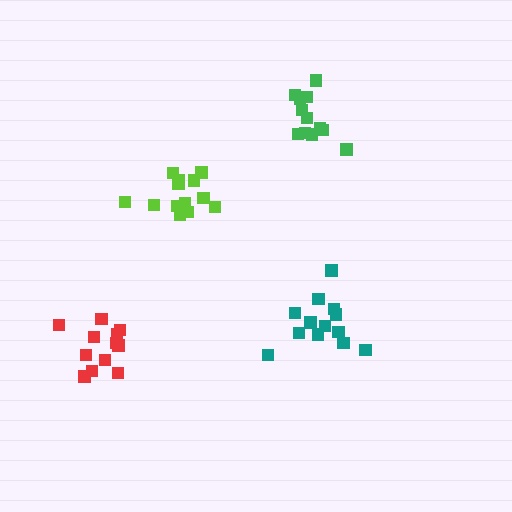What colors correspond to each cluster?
The clusters are colored: red, teal, lime, green.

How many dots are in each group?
Group 1: 12 dots, Group 2: 13 dots, Group 3: 13 dots, Group 4: 12 dots (50 total).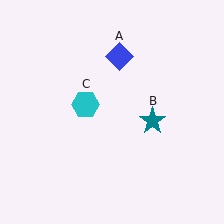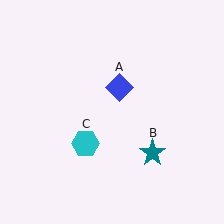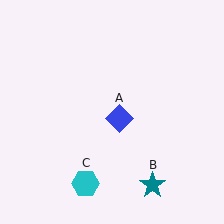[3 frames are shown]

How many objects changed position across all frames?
3 objects changed position: blue diamond (object A), teal star (object B), cyan hexagon (object C).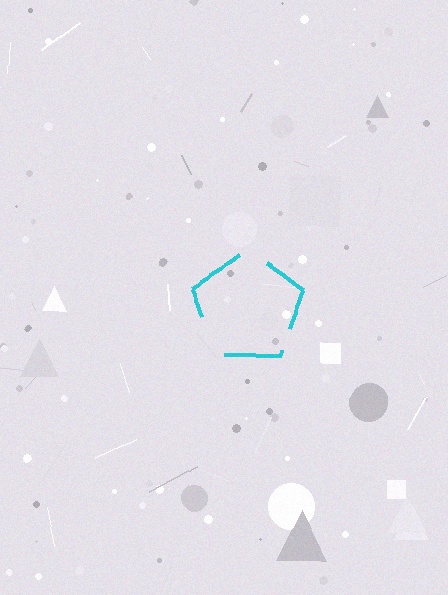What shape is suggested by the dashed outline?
The dashed outline suggests a pentagon.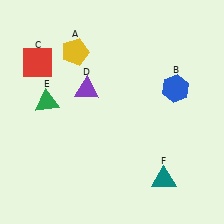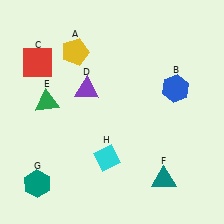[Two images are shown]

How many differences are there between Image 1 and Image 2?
There are 2 differences between the two images.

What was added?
A teal hexagon (G), a cyan diamond (H) were added in Image 2.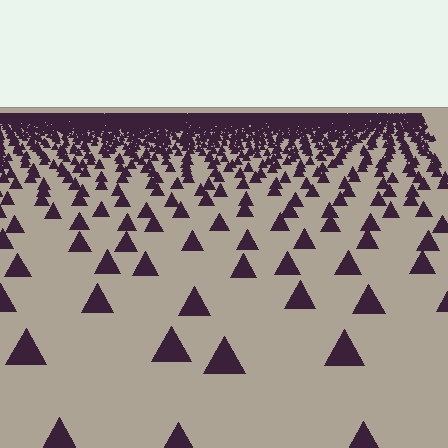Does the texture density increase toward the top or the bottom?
Density increases toward the top.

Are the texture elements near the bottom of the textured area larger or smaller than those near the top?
Larger. Near the bottom, elements are closer to the viewer and appear at a bigger on-screen size.